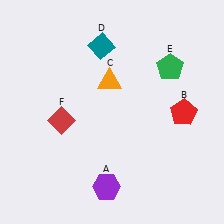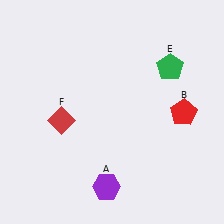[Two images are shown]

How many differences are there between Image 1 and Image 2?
There are 2 differences between the two images.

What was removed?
The orange triangle (C), the teal diamond (D) were removed in Image 2.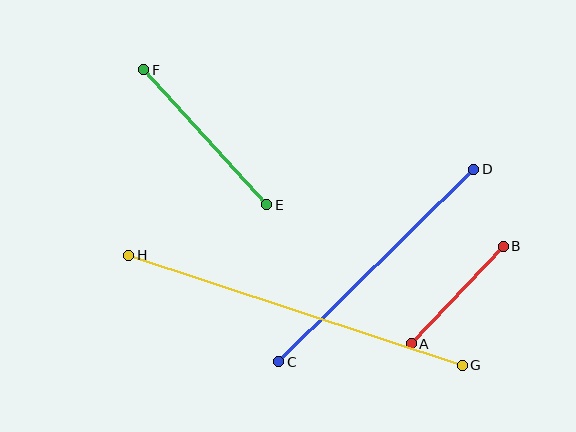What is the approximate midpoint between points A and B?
The midpoint is at approximately (457, 295) pixels.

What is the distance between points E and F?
The distance is approximately 183 pixels.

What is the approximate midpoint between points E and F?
The midpoint is at approximately (205, 137) pixels.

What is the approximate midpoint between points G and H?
The midpoint is at approximately (295, 310) pixels.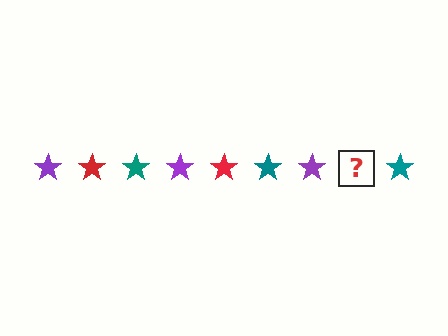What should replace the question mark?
The question mark should be replaced with a red star.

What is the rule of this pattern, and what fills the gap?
The rule is that the pattern cycles through purple, red, teal stars. The gap should be filled with a red star.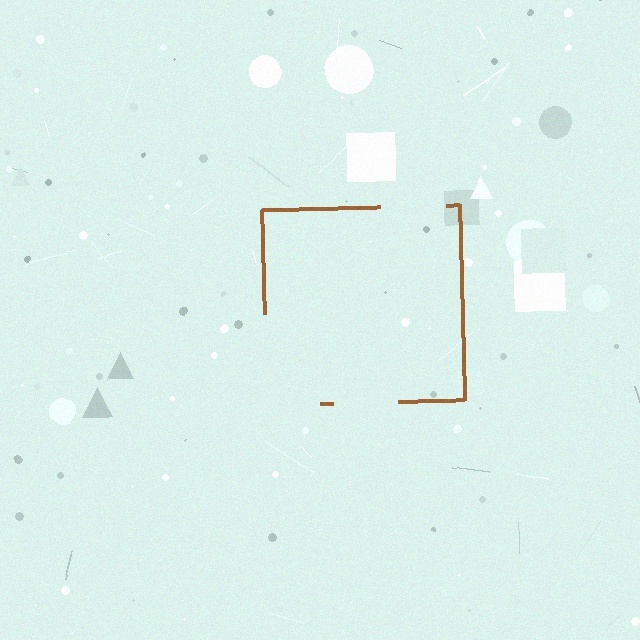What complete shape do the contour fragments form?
The contour fragments form a square.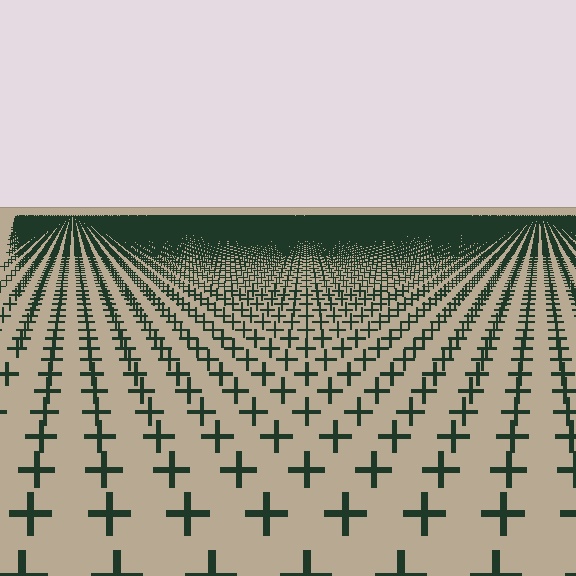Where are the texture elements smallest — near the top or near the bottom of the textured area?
Near the top.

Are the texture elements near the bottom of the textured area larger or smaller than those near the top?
Larger. Near the bottom, elements are closer to the viewer and appear at a bigger on-screen size.